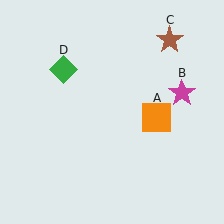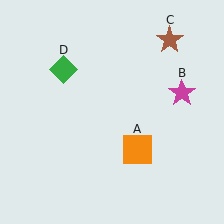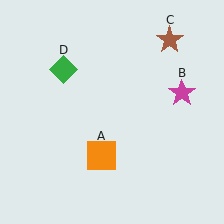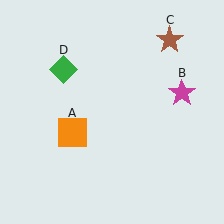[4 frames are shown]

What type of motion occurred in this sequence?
The orange square (object A) rotated clockwise around the center of the scene.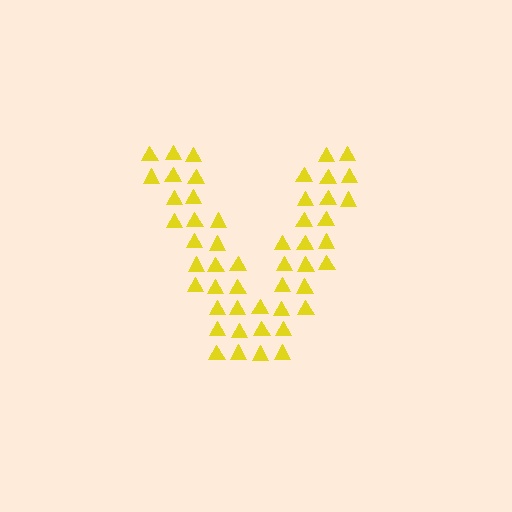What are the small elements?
The small elements are triangles.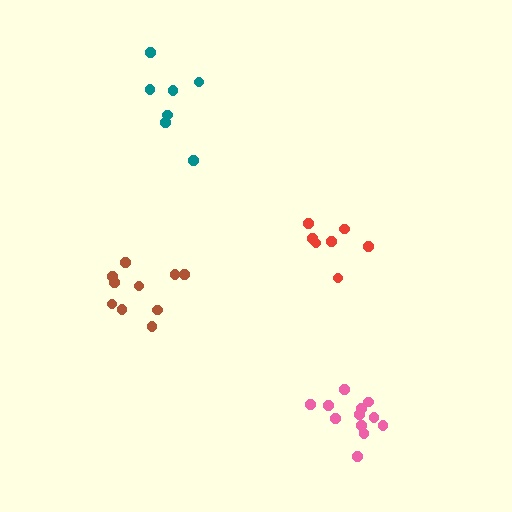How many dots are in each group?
Group 1: 12 dots, Group 2: 7 dots, Group 3: 7 dots, Group 4: 10 dots (36 total).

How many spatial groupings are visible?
There are 4 spatial groupings.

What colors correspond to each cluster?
The clusters are colored: pink, teal, red, brown.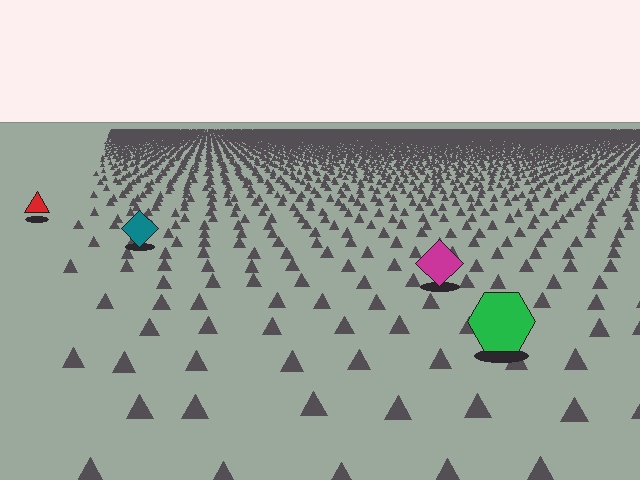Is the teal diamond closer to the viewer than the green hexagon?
No. The green hexagon is closer — you can tell from the texture gradient: the ground texture is coarser near it.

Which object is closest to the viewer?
The green hexagon is closest. The texture marks near it are larger and more spread out.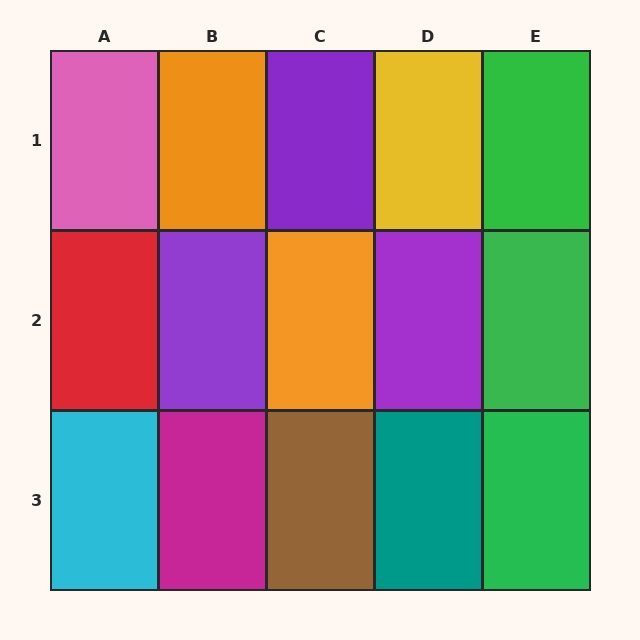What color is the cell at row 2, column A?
Red.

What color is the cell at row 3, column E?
Green.